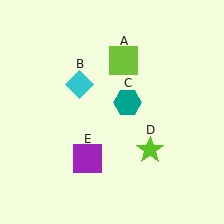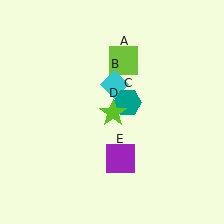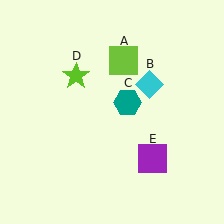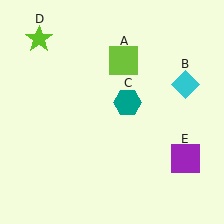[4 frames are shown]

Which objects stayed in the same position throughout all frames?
Lime square (object A) and teal hexagon (object C) remained stationary.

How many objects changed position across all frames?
3 objects changed position: cyan diamond (object B), lime star (object D), purple square (object E).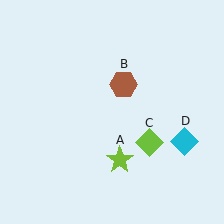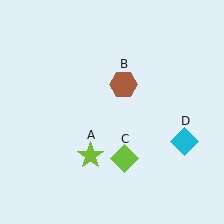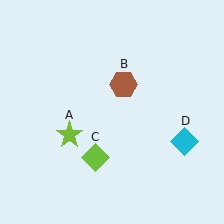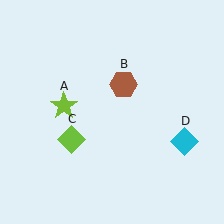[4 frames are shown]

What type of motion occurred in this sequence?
The lime star (object A), lime diamond (object C) rotated clockwise around the center of the scene.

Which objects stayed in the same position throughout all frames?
Brown hexagon (object B) and cyan diamond (object D) remained stationary.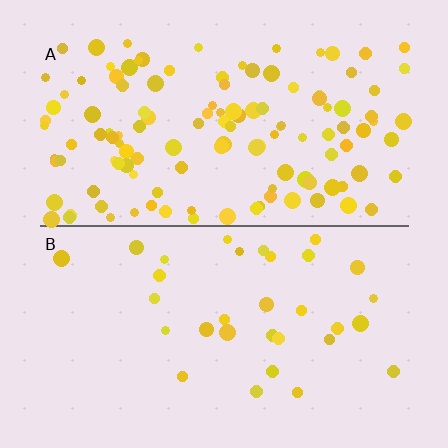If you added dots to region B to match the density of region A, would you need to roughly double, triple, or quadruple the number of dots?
Approximately quadruple.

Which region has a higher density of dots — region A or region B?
A (the top).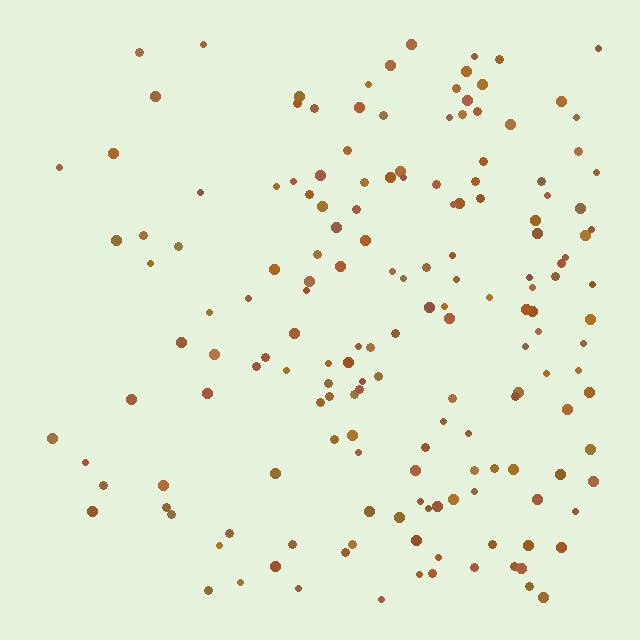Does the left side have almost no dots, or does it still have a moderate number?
Still a moderate number, just noticeably fewer than the right.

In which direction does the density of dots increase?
From left to right, with the right side densest.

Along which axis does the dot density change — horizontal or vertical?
Horizontal.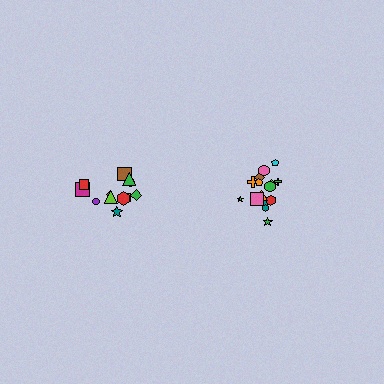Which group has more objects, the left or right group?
The right group.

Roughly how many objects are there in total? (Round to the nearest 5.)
Roughly 25 objects in total.